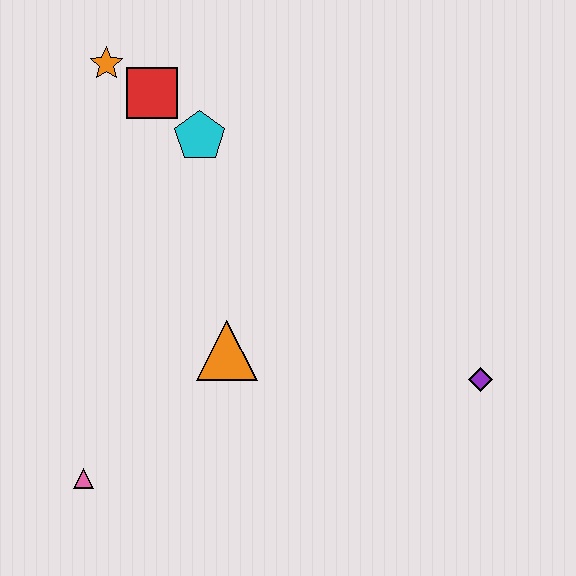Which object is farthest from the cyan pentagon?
The purple diamond is farthest from the cyan pentagon.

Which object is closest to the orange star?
The red square is closest to the orange star.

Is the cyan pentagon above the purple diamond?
Yes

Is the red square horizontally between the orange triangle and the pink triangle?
Yes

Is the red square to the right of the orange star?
Yes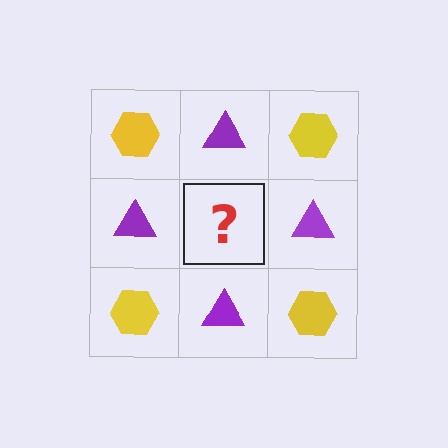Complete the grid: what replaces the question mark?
The question mark should be replaced with a yellow hexagon.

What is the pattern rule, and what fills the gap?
The rule is that it alternates yellow hexagon and purple triangle in a checkerboard pattern. The gap should be filled with a yellow hexagon.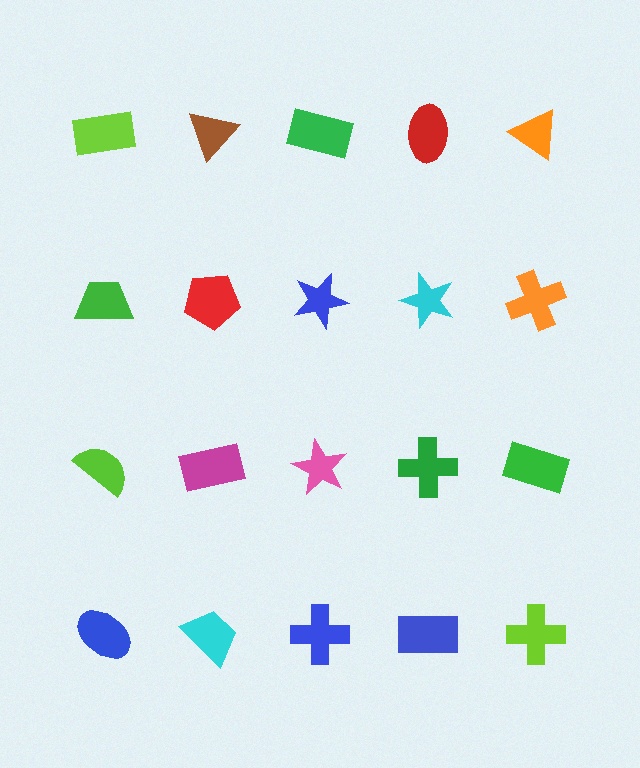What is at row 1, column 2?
A brown triangle.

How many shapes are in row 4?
5 shapes.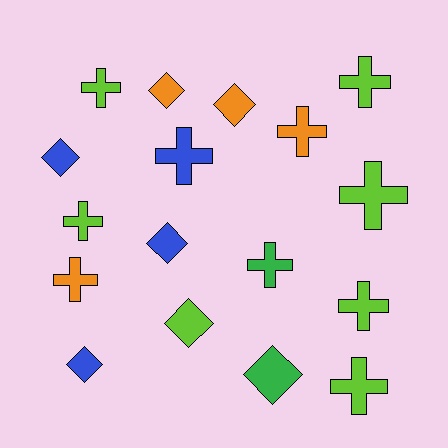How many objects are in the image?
There are 17 objects.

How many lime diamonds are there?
There is 1 lime diamond.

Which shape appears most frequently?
Cross, with 10 objects.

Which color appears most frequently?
Lime, with 7 objects.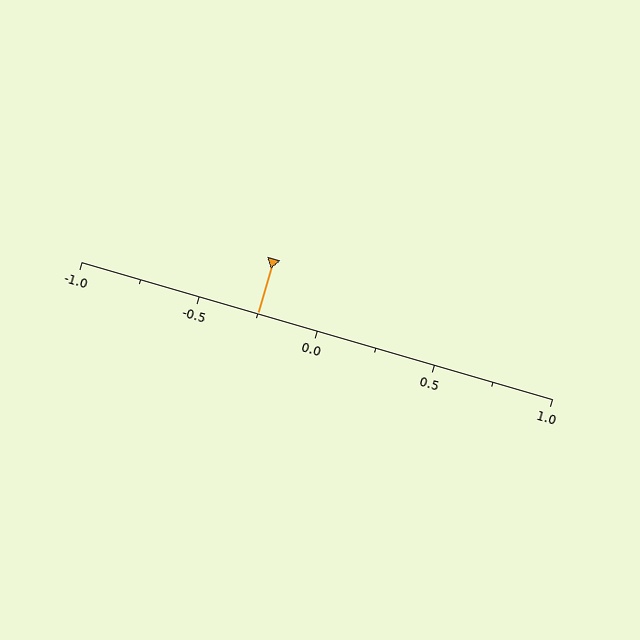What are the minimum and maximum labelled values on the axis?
The axis runs from -1.0 to 1.0.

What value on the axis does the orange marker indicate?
The marker indicates approximately -0.25.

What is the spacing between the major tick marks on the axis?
The major ticks are spaced 0.5 apart.